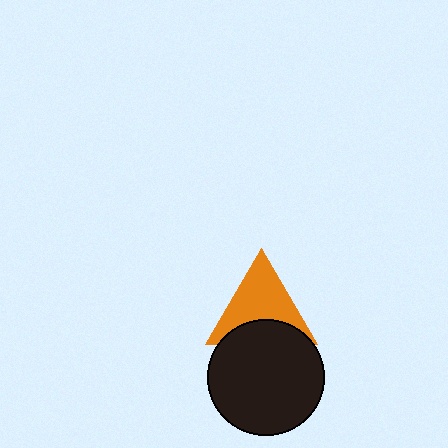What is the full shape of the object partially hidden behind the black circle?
The partially hidden object is an orange triangle.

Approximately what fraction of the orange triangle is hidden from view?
Roughly 33% of the orange triangle is hidden behind the black circle.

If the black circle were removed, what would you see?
You would see the complete orange triangle.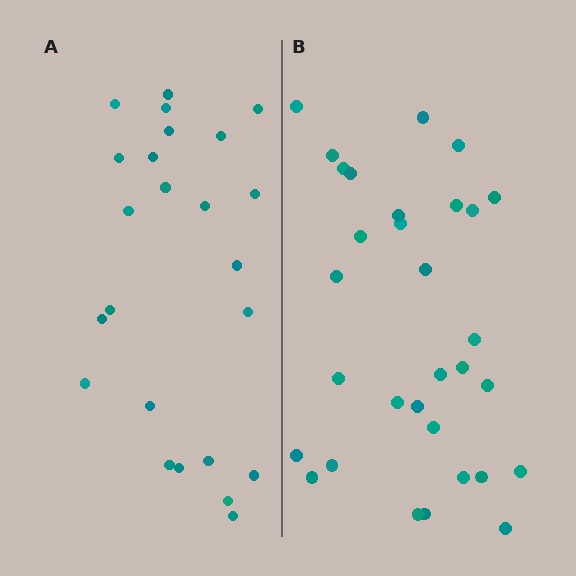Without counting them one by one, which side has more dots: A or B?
Region B (the right region) has more dots.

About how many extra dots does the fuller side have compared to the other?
Region B has roughly 8 or so more dots than region A.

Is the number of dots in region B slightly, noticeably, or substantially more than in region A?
Region B has noticeably more, but not dramatically so. The ratio is roughly 1.3 to 1.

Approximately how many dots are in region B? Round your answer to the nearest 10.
About 30 dots. (The exact count is 31, which rounds to 30.)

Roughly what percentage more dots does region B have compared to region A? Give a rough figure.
About 30% more.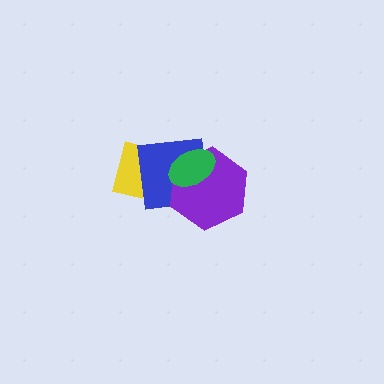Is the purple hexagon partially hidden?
Yes, it is partially covered by another shape.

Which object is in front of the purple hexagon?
The green ellipse is in front of the purple hexagon.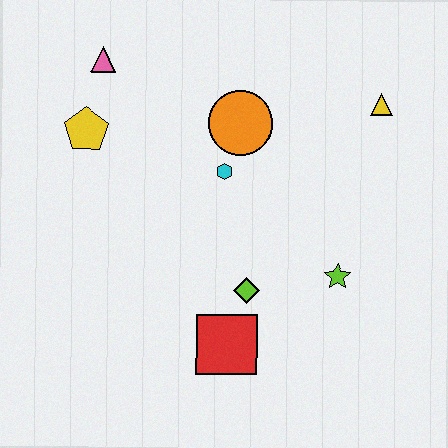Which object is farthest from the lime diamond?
The pink triangle is farthest from the lime diamond.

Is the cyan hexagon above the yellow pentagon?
No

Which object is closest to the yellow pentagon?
The pink triangle is closest to the yellow pentagon.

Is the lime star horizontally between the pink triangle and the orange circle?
No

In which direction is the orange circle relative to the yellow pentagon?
The orange circle is to the right of the yellow pentagon.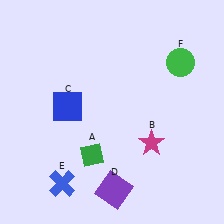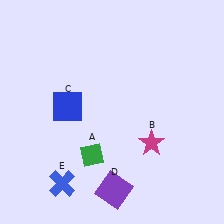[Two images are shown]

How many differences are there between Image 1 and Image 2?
There is 1 difference between the two images.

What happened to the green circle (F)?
The green circle (F) was removed in Image 2. It was in the top-right area of Image 1.